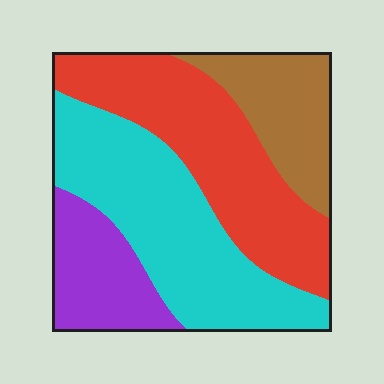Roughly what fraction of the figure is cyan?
Cyan takes up about three eighths (3/8) of the figure.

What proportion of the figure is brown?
Brown covers 17% of the figure.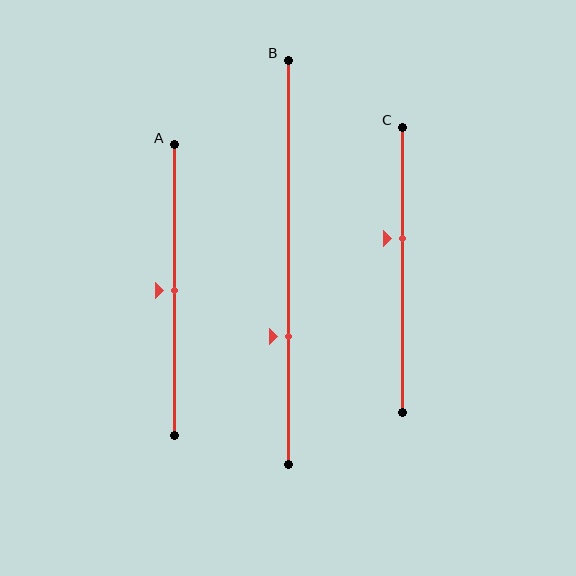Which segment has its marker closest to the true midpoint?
Segment A has its marker closest to the true midpoint.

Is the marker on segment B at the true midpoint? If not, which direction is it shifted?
No, the marker on segment B is shifted downward by about 18% of the segment length.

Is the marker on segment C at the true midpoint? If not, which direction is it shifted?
No, the marker on segment C is shifted upward by about 11% of the segment length.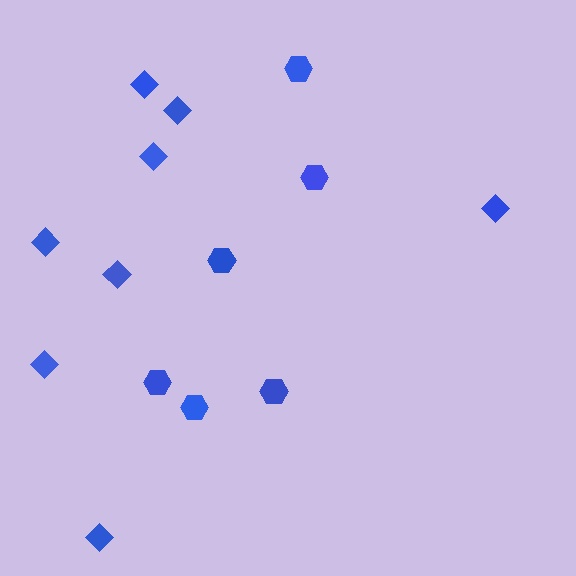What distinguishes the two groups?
There are 2 groups: one group of diamonds (8) and one group of hexagons (6).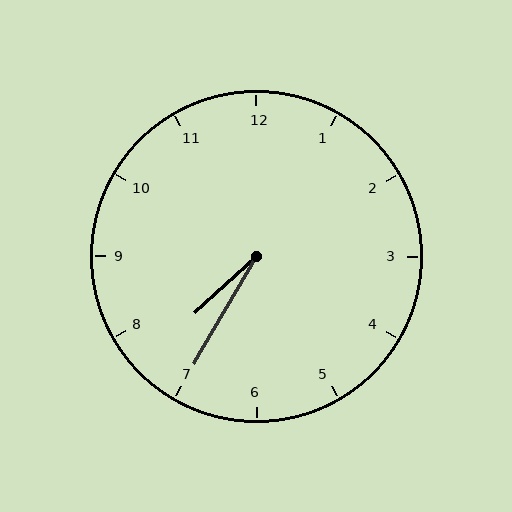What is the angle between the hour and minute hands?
Approximately 18 degrees.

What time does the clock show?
7:35.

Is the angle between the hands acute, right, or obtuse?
It is acute.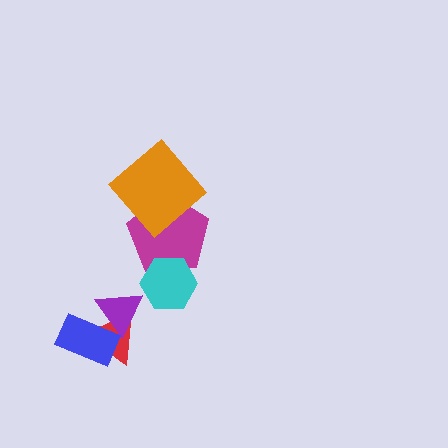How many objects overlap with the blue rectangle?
2 objects overlap with the blue rectangle.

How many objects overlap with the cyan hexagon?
1 object overlaps with the cyan hexagon.